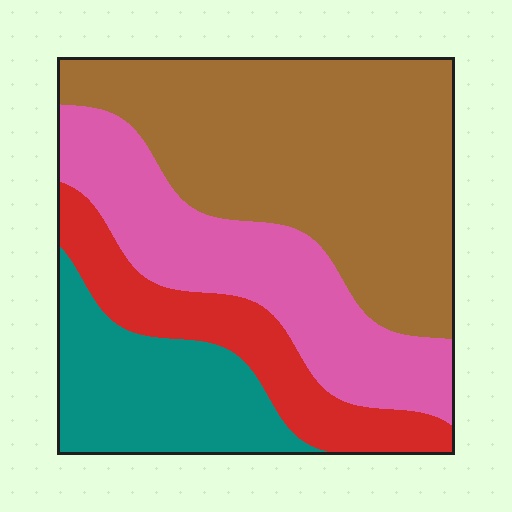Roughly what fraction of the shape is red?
Red covers roughly 15% of the shape.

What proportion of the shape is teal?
Teal takes up about one sixth (1/6) of the shape.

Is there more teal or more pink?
Pink.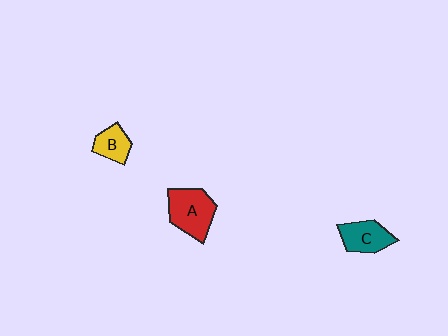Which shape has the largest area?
Shape A (red).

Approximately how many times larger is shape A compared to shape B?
Approximately 1.8 times.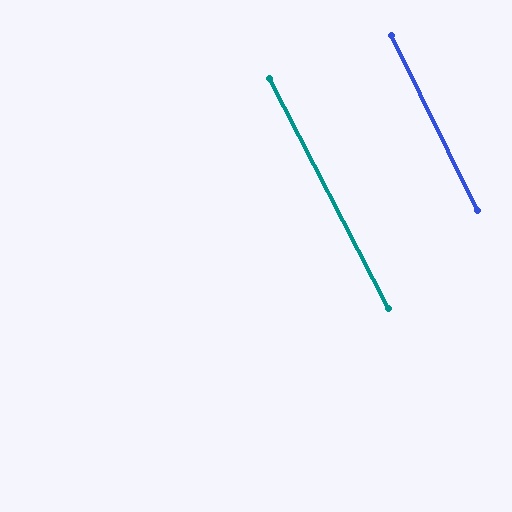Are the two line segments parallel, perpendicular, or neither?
Parallel — their directions differ by only 1.3°.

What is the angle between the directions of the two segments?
Approximately 1 degree.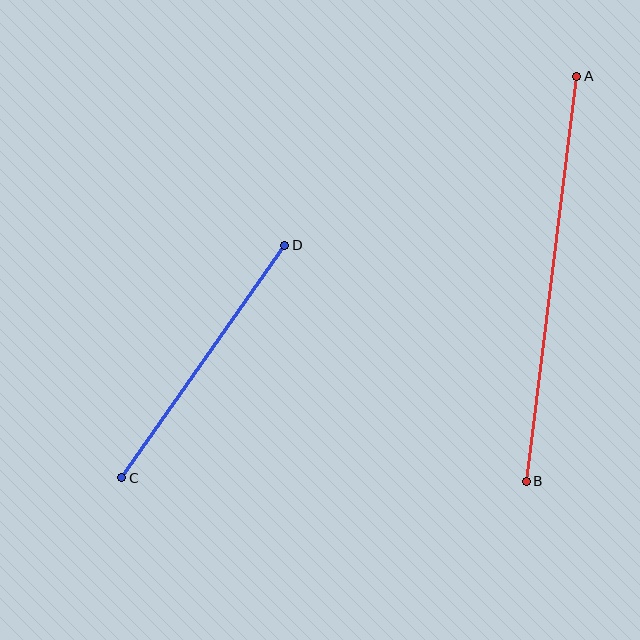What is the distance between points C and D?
The distance is approximately 284 pixels.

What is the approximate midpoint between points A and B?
The midpoint is at approximately (552, 279) pixels.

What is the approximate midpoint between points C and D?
The midpoint is at approximately (203, 362) pixels.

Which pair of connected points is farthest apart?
Points A and B are farthest apart.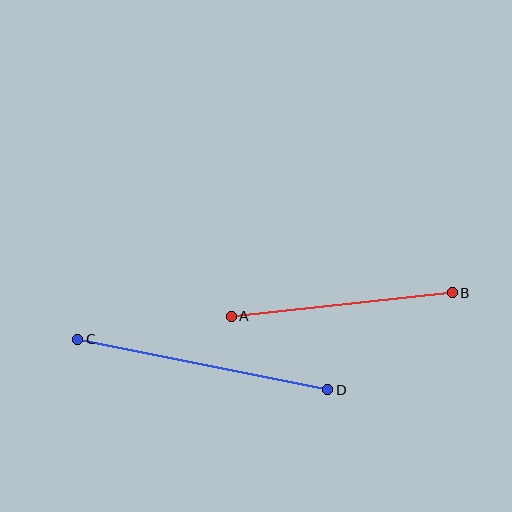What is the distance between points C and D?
The distance is approximately 255 pixels.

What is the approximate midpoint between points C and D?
The midpoint is at approximately (203, 365) pixels.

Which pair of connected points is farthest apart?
Points C and D are farthest apart.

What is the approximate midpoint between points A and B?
The midpoint is at approximately (342, 304) pixels.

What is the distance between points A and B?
The distance is approximately 222 pixels.